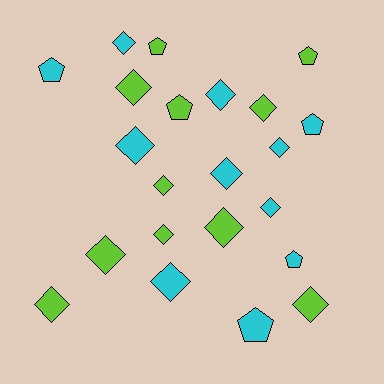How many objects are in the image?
There are 22 objects.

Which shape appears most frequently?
Diamond, with 15 objects.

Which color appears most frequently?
Cyan, with 11 objects.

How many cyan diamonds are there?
There are 7 cyan diamonds.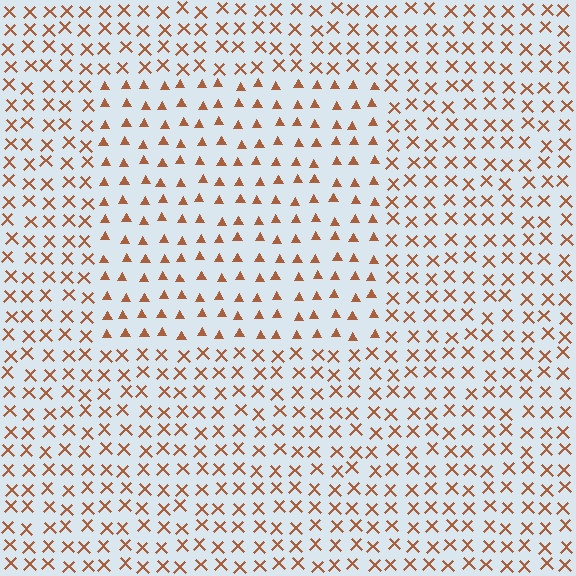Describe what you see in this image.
The image is filled with small brown elements arranged in a uniform grid. A rectangle-shaped region contains triangles, while the surrounding area contains X marks. The boundary is defined purely by the change in element shape.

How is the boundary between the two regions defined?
The boundary is defined by a change in element shape: triangles inside vs. X marks outside. All elements share the same color and spacing.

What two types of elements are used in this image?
The image uses triangles inside the rectangle region and X marks outside it.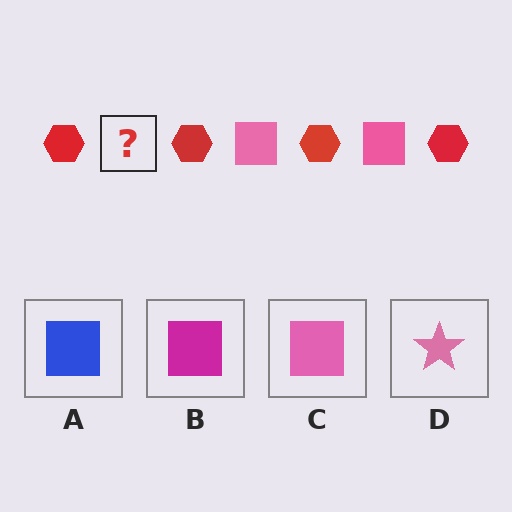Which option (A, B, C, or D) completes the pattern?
C.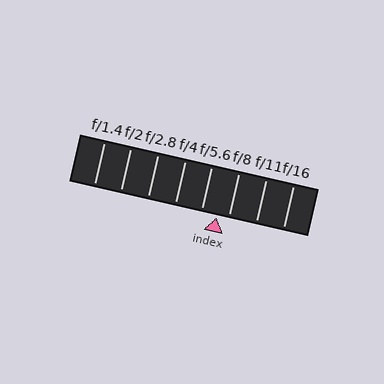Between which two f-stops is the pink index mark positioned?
The index mark is between f/5.6 and f/8.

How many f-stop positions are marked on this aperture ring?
There are 8 f-stop positions marked.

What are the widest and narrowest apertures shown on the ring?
The widest aperture shown is f/1.4 and the narrowest is f/16.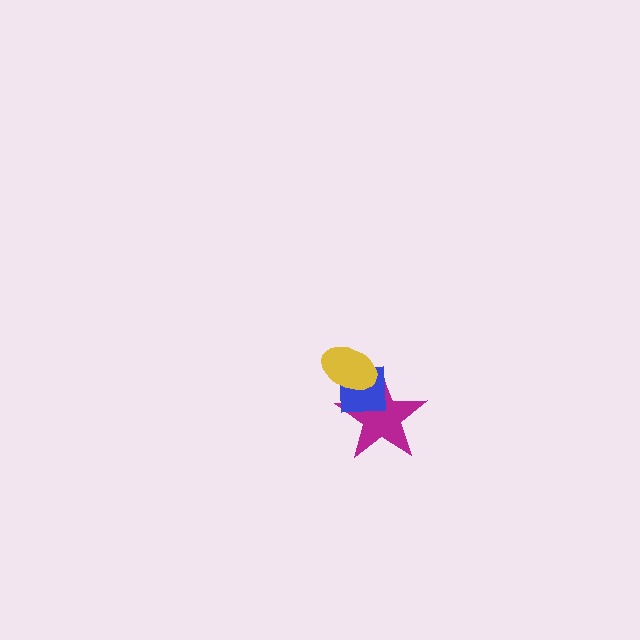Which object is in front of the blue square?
The yellow ellipse is in front of the blue square.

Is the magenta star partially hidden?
Yes, it is partially covered by another shape.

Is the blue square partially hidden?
Yes, it is partially covered by another shape.